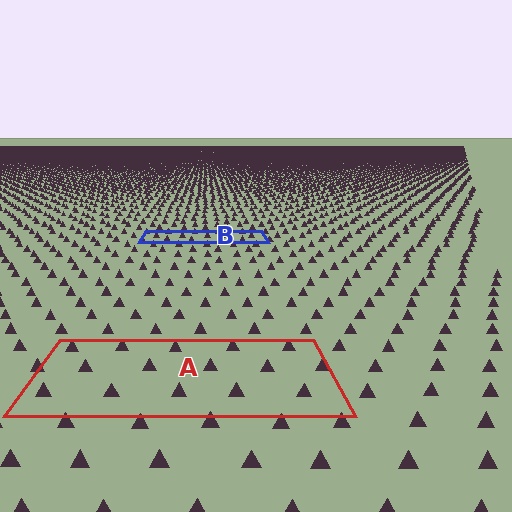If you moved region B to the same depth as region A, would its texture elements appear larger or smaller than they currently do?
They would appear larger. At a closer depth, the same texture elements are projected at a bigger on-screen size.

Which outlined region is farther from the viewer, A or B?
Region B is farther from the viewer — the texture elements inside it appear smaller and more densely packed.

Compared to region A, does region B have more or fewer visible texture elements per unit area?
Region B has more texture elements per unit area — they are packed more densely because it is farther away.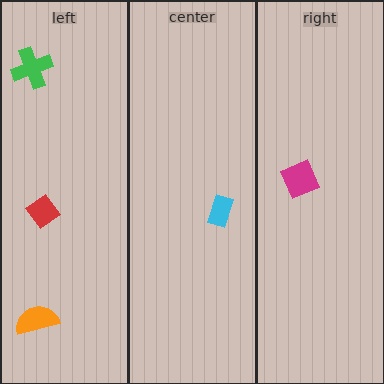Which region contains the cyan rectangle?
The center region.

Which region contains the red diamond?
The left region.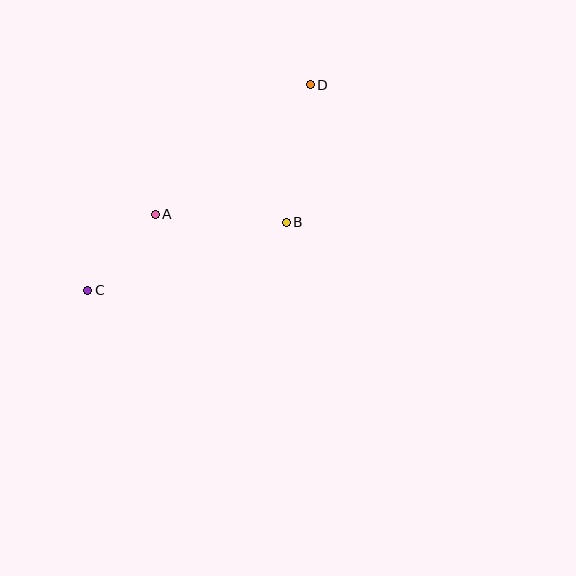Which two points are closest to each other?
Points A and C are closest to each other.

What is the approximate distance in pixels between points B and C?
The distance between B and C is approximately 209 pixels.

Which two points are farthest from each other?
Points C and D are farthest from each other.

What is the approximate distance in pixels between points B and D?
The distance between B and D is approximately 140 pixels.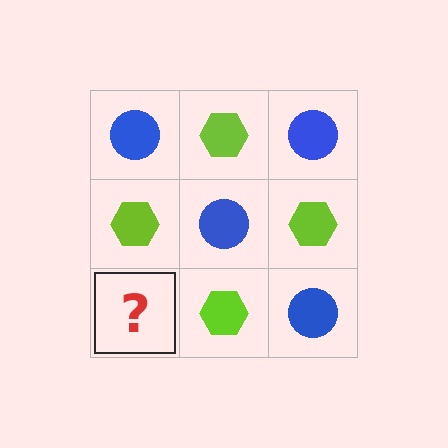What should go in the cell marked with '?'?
The missing cell should contain a blue circle.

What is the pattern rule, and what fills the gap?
The rule is that it alternates blue circle and lime hexagon in a checkerboard pattern. The gap should be filled with a blue circle.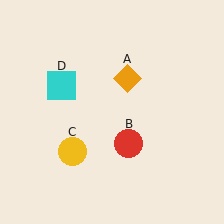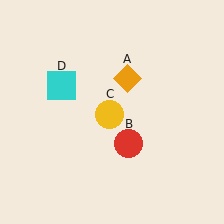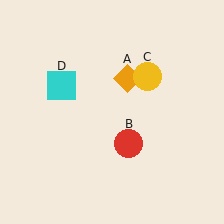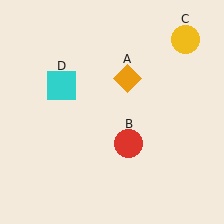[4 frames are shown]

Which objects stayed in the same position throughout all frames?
Orange diamond (object A) and red circle (object B) and cyan square (object D) remained stationary.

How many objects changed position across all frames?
1 object changed position: yellow circle (object C).